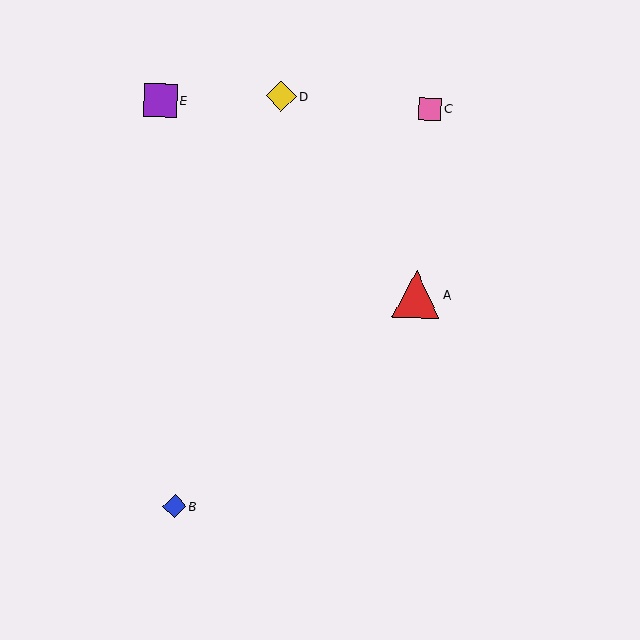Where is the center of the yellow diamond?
The center of the yellow diamond is at (281, 96).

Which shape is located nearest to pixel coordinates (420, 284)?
The red triangle (labeled A) at (416, 294) is nearest to that location.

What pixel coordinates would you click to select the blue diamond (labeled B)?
Click at (175, 506) to select the blue diamond B.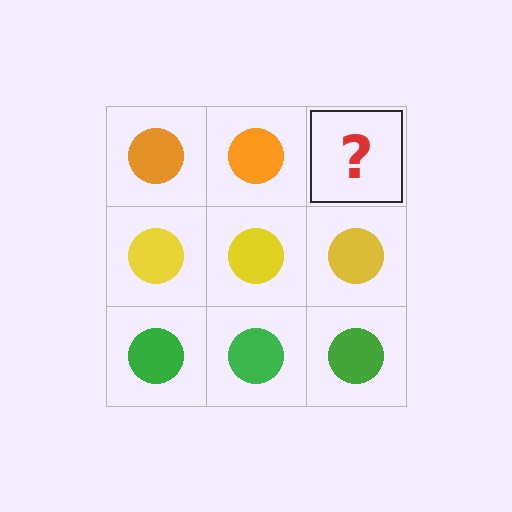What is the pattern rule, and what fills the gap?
The rule is that each row has a consistent color. The gap should be filled with an orange circle.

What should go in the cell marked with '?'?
The missing cell should contain an orange circle.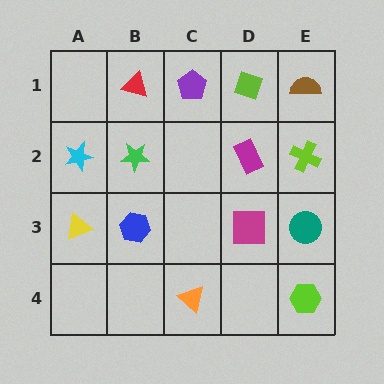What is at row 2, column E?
A lime cross.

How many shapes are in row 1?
4 shapes.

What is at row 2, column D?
A magenta rectangle.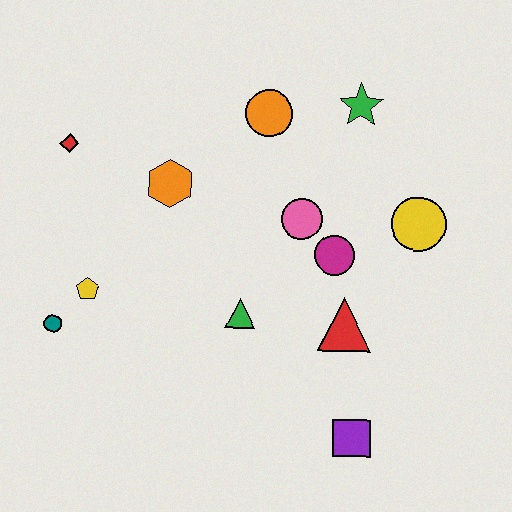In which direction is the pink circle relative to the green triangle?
The pink circle is above the green triangle.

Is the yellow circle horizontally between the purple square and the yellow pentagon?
No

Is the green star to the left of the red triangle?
No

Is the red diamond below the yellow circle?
No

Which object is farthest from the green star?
The teal circle is farthest from the green star.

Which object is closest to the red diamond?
The orange hexagon is closest to the red diamond.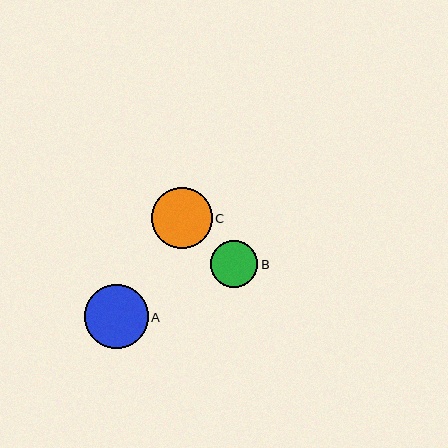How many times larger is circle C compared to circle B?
Circle C is approximately 1.3 times the size of circle B.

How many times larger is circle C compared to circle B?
Circle C is approximately 1.3 times the size of circle B.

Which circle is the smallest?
Circle B is the smallest with a size of approximately 47 pixels.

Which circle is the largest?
Circle A is the largest with a size of approximately 64 pixels.